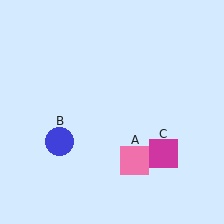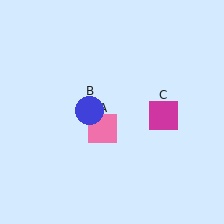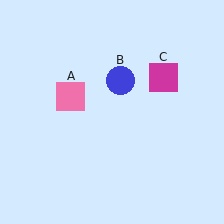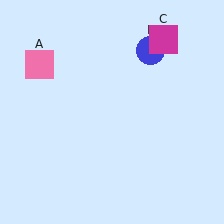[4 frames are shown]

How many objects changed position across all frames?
3 objects changed position: pink square (object A), blue circle (object B), magenta square (object C).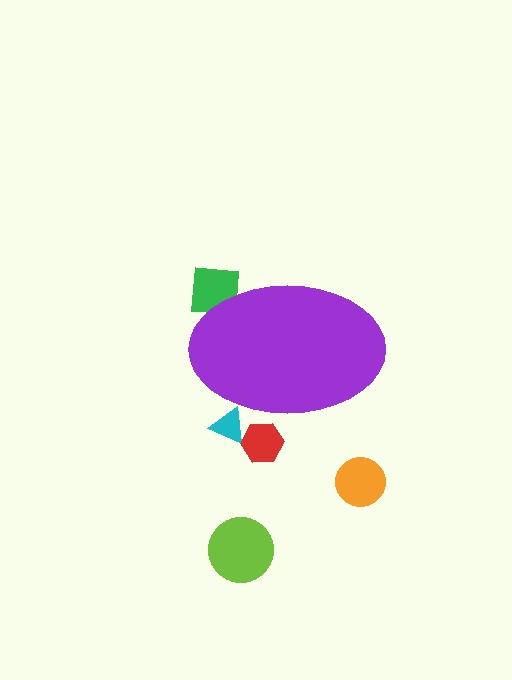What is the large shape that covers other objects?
A purple ellipse.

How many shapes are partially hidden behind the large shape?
3 shapes are partially hidden.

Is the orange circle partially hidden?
No, the orange circle is fully visible.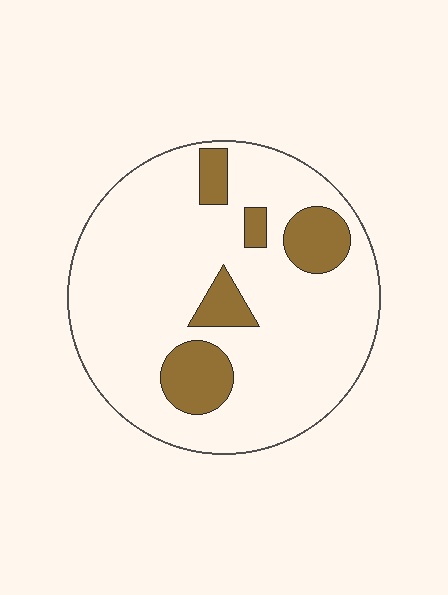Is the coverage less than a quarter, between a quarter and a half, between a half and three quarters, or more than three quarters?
Less than a quarter.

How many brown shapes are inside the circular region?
5.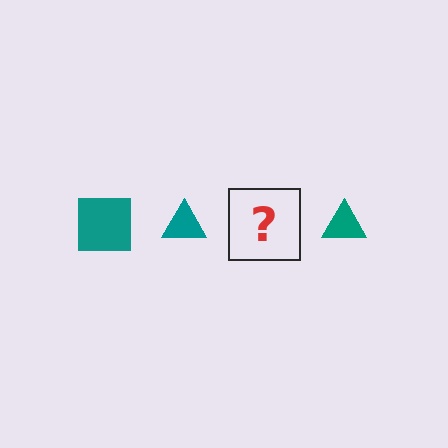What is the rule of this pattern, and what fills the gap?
The rule is that the pattern cycles through square, triangle shapes in teal. The gap should be filled with a teal square.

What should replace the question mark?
The question mark should be replaced with a teal square.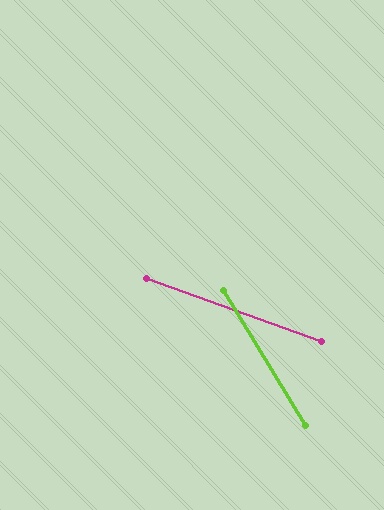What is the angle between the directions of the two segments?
Approximately 39 degrees.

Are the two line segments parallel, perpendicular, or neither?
Neither parallel nor perpendicular — they differ by about 39°.